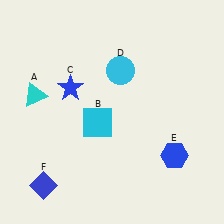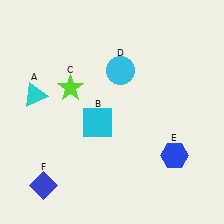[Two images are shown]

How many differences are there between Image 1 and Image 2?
There is 1 difference between the two images.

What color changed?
The star (C) changed from blue in Image 1 to lime in Image 2.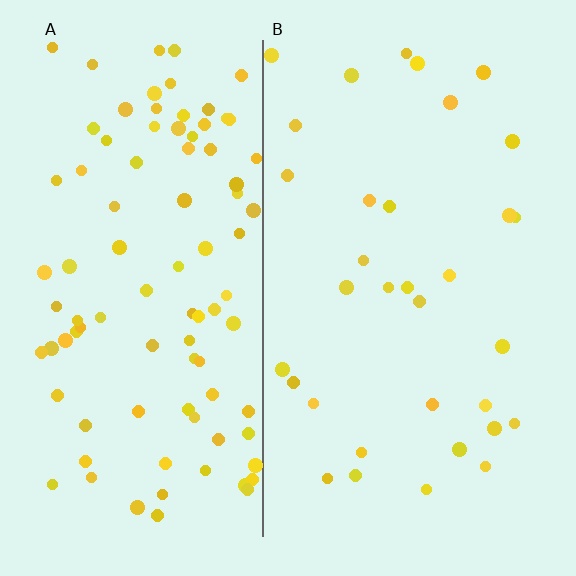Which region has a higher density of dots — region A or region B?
A (the left).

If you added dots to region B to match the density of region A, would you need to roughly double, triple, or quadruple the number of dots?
Approximately triple.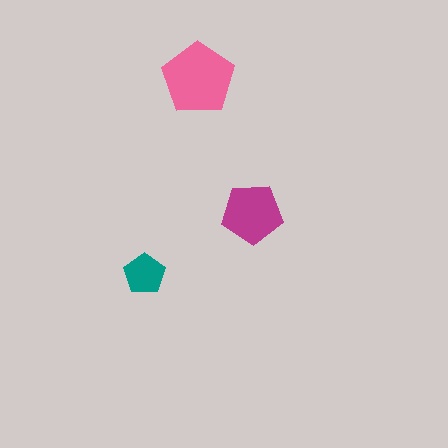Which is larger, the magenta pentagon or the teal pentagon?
The magenta one.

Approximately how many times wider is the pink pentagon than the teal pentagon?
About 1.5 times wider.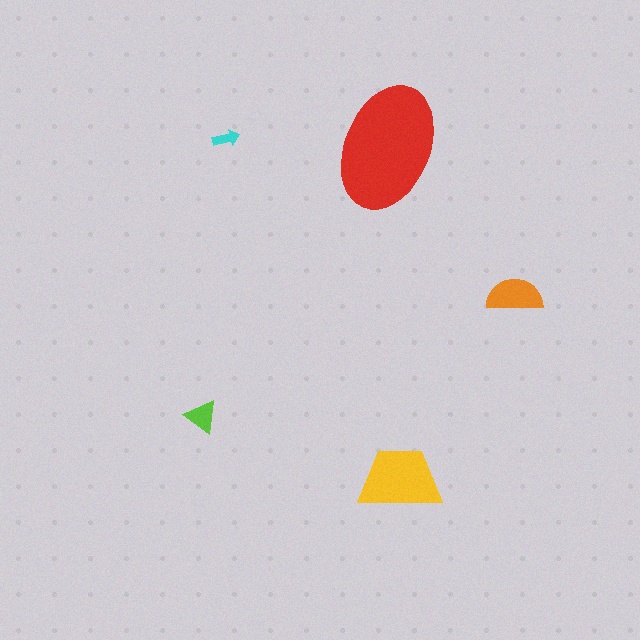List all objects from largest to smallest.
The red ellipse, the yellow trapezoid, the orange semicircle, the lime triangle, the cyan arrow.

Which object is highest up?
The cyan arrow is topmost.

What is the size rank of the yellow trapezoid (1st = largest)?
2nd.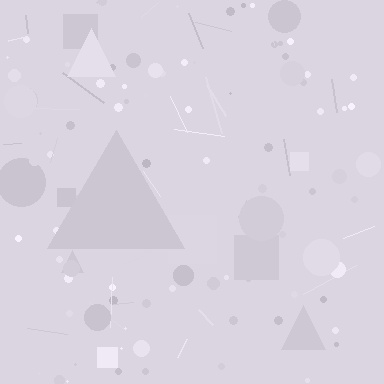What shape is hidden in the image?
A triangle is hidden in the image.